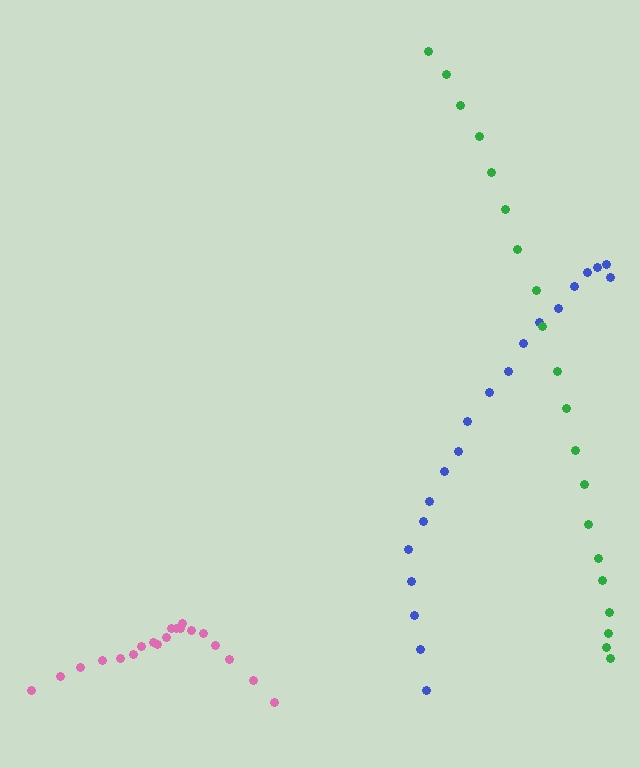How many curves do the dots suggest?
There are 3 distinct paths.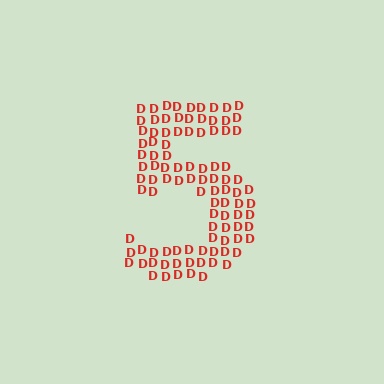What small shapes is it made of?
It is made of small letter D's.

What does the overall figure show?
The overall figure shows the digit 5.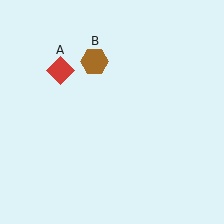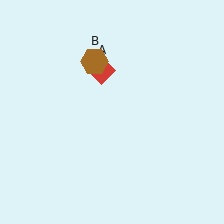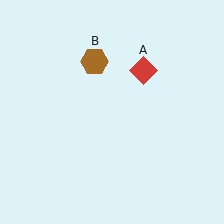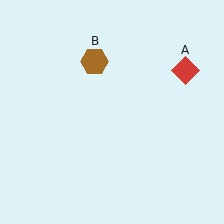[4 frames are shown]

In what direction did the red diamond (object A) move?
The red diamond (object A) moved right.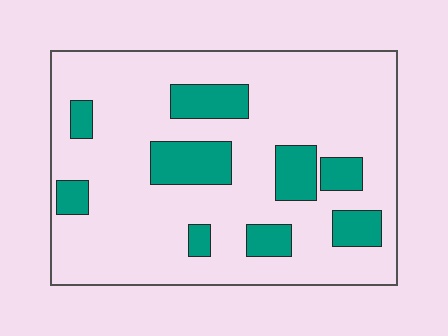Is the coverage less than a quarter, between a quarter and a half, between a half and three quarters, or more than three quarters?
Less than a quarter.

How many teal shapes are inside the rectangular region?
9.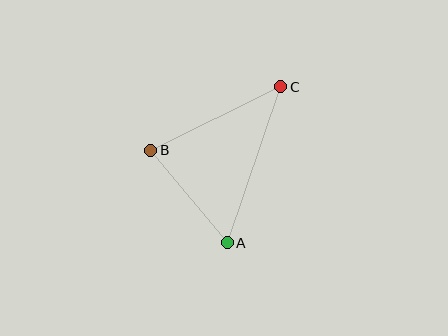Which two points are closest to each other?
Points A and B are closest to each other.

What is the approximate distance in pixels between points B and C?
The distance between B and C is approximately 145 pixels.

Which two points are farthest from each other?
Points A and C are farthest from each other.